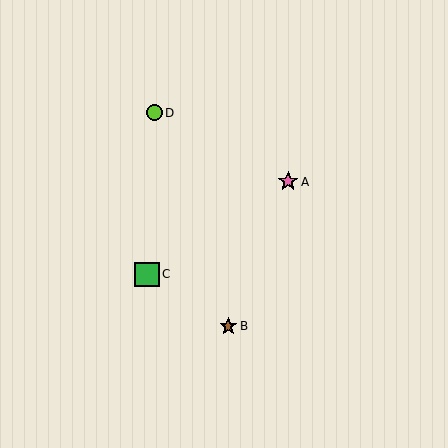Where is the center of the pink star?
The center of the pink star is at (288, 182).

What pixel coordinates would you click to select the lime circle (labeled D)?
Click at (155, 113) to select the lime circle D.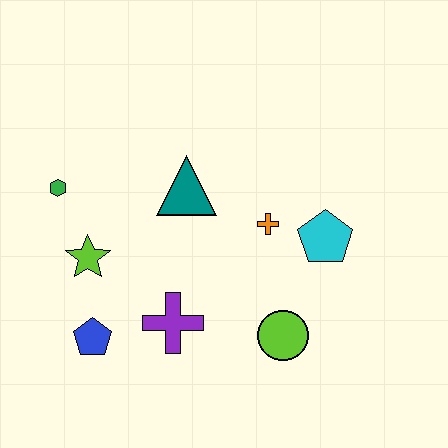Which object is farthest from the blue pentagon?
The cyan pentagon is farthest from the blue pentagon.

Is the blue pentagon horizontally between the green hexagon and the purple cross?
Yes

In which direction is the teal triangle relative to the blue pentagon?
The teal triangle is above the blue pentagon.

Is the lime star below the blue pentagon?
No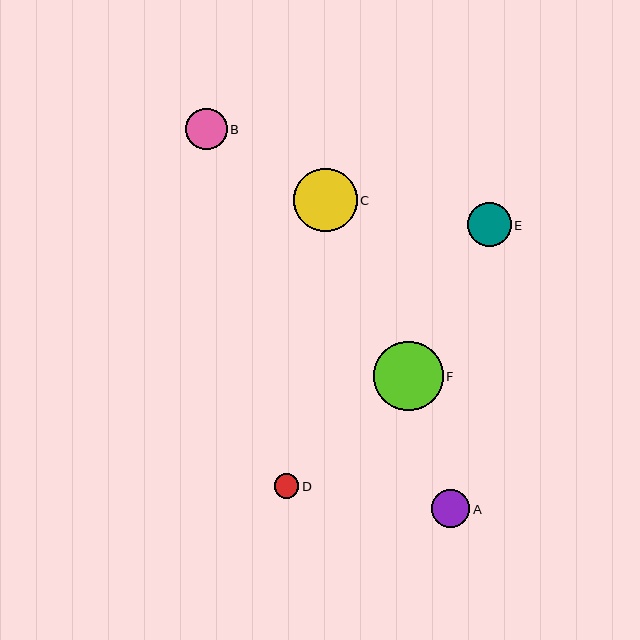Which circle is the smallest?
Circle D is the smallest with a size of approximately 25 pixels.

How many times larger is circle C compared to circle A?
Circle C is approximately 1.7 times the size of circle A.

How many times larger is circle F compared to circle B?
Circle F is approximately 1.7 times the size of circle B.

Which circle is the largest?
Circle F is the largest with a size of approximately 69 pixels.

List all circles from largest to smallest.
From largest to smallest: F, C, E, B, A, D.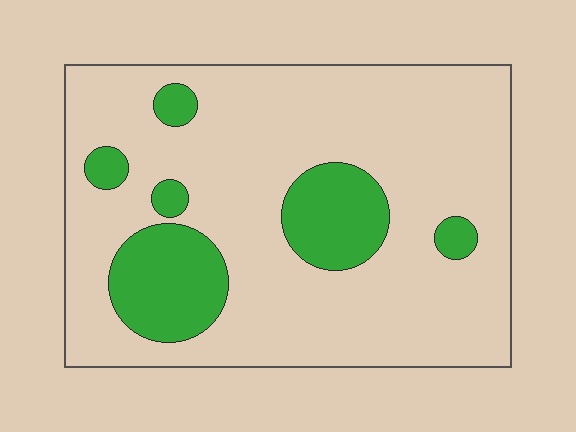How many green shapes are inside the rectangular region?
6.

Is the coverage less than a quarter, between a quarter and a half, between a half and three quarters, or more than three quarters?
Less than a quarter.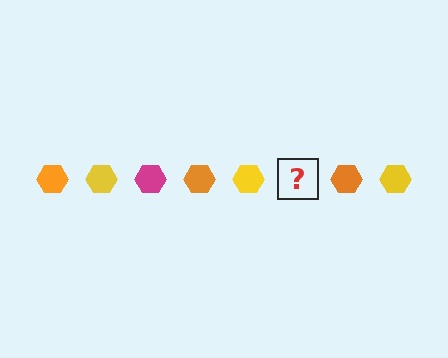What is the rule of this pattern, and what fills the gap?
The rule is that the pattern cycles through orange, yellow, magenta hexagons. The gap should be filled with a magenta hexagon.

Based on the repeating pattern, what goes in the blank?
The blank should be a magenta hexagon.